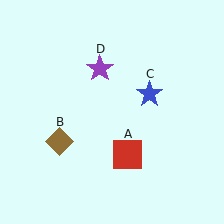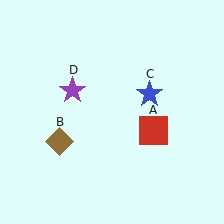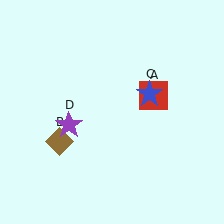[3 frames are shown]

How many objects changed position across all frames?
2 objects changed position: red square (object A), purple star (object D).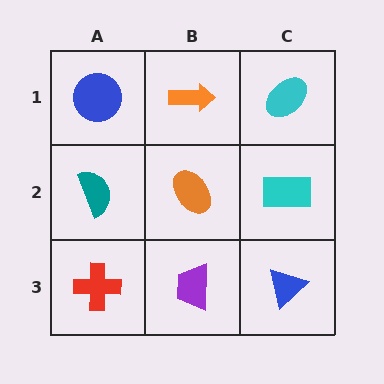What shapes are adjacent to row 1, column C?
A cyan rectangle (row 2, column C), an orange arrow (row 1, column B).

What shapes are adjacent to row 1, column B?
An orange ellipse (row 2, column B), a blue circle (row 1, column A), a cyan ellipse (row 1, column C).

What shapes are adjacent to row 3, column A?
A teal semicircle (row 2, column A), a purple trapezoid (row 3, column B).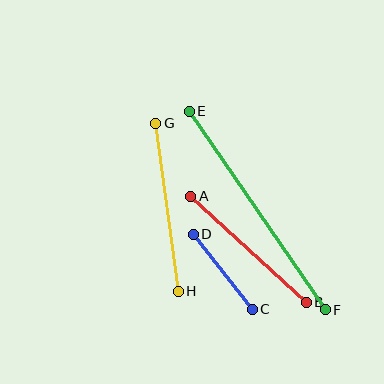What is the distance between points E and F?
The distance is approximately 241 pixels.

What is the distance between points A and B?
The distance is approximately 157 pixels.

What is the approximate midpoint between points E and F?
The midpoint is at approximately (257, 210) pixels.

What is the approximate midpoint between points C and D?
The midpoint is at approximately (223, 272) pixels.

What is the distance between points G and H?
The distance is approximately 170 pixels.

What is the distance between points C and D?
The distance is approximately 96 pixels.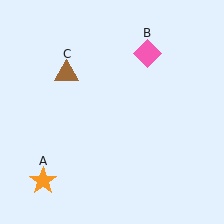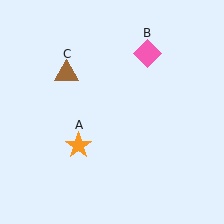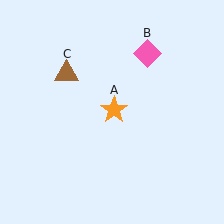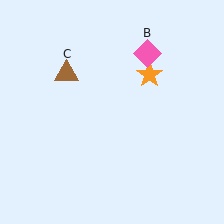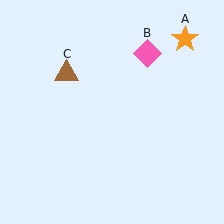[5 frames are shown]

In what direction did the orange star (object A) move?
The orange star (object A) moved up and to the right.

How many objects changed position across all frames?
1 object changed position: orange star (object A).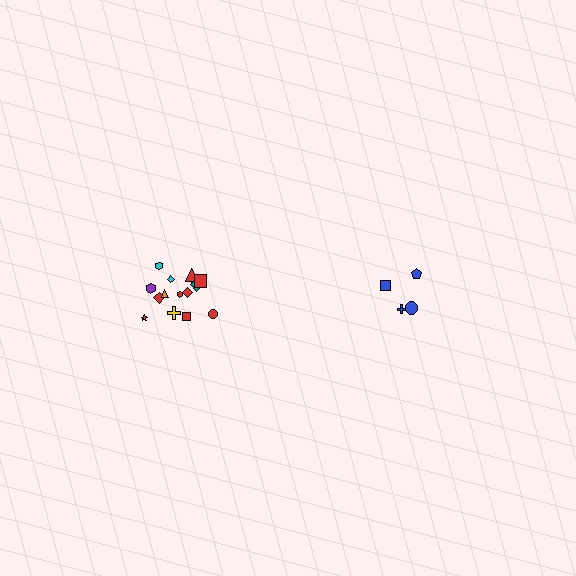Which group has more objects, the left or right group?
The left group.